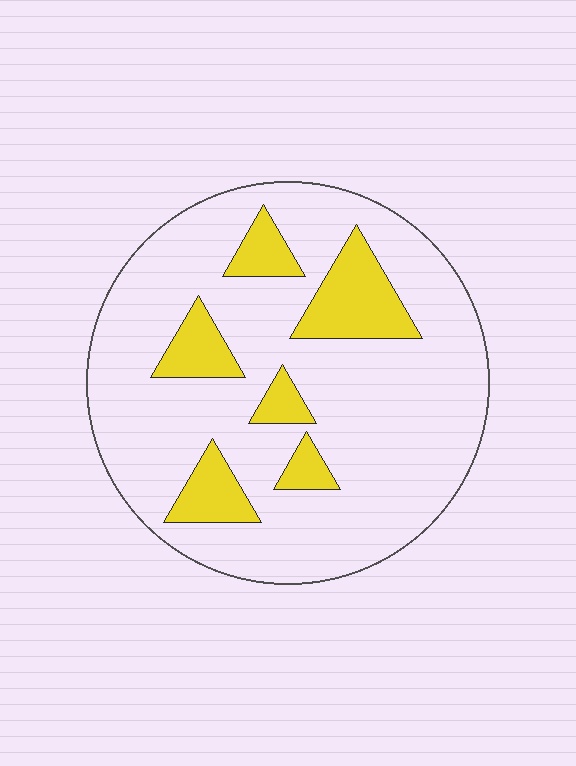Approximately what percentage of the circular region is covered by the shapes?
Approximately 20%.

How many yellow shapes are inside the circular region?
6.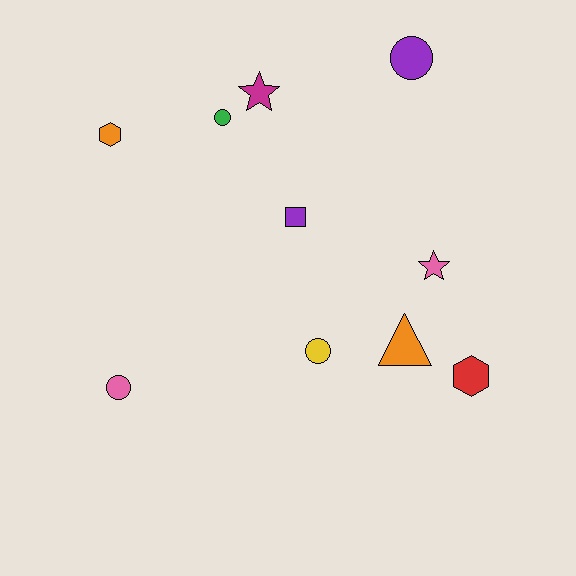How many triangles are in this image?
There is 1 triangle.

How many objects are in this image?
There are 10 objects.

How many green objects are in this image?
There is 1 green object.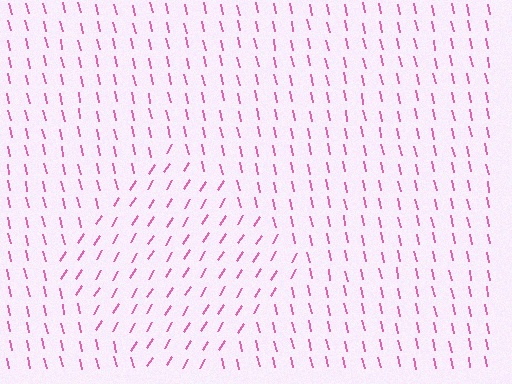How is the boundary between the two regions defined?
The boundary is defined purely by a change in line orientation (approximately 45 degrees difference). All lines are the same color and thickness.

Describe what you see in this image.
The image is filled with small pink line segments. A diamond region in the image has lines oriented differently from the surrounding lines, creating a visible texture boundary.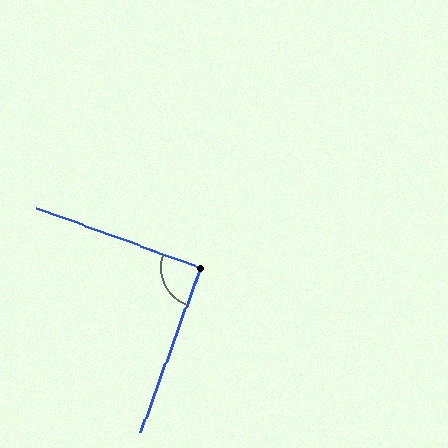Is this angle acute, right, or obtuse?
It is approximately a right angle.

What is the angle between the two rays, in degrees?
Approximately 90 degrees.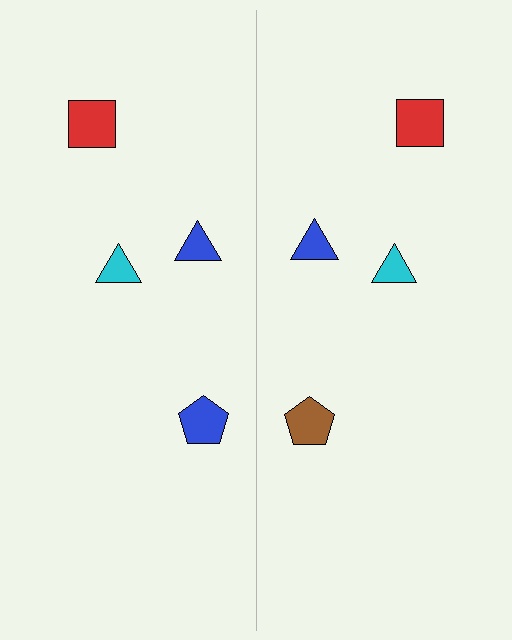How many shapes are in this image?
There are 8 shapes in this image.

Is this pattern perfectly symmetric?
No, the pattern is not perfectly symmetric. The brown pentagon on the right side breaks the symmetry — its mirror counterpart is blue.